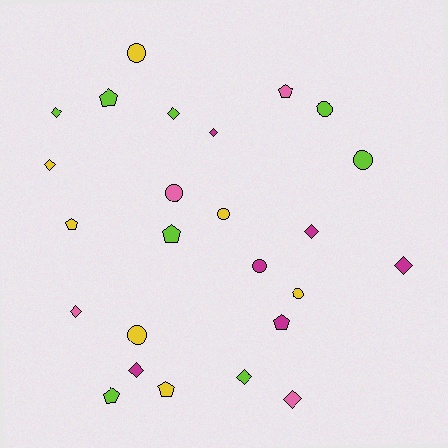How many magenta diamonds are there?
There are 4 magenta diamonds.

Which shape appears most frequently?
Diamond, with 10 objects.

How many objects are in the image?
There are 25 objects.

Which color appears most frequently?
Lime, with 8 objects.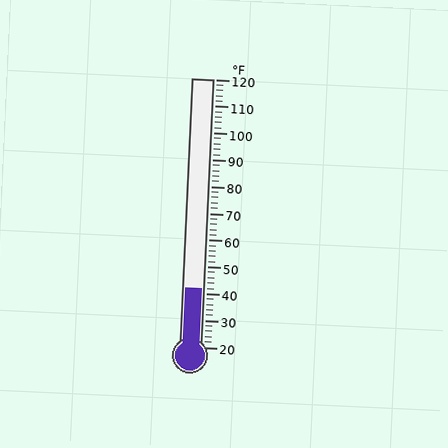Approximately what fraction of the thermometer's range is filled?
The thermometer is filled to approximately 20% of its range.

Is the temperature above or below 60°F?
The temperature is below 60°F.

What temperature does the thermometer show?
The thermometer shows approximately 42°F.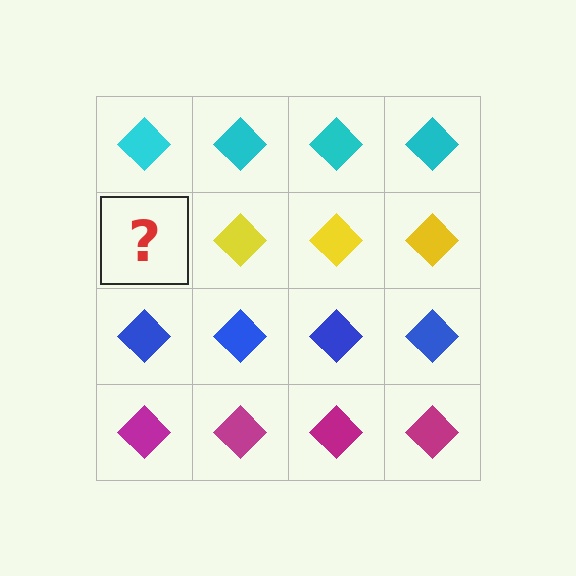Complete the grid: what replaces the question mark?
The question mark should be replaced with a yellow diamond.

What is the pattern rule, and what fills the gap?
The rule is that each row has a consistent color. The gap should be filled with a yellow diamond.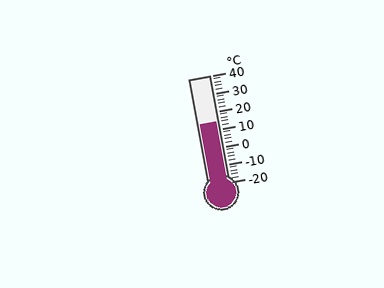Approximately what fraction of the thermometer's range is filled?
The thermometer is filled to approximately 55% of its range.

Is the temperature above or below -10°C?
The temperature is above -10°C.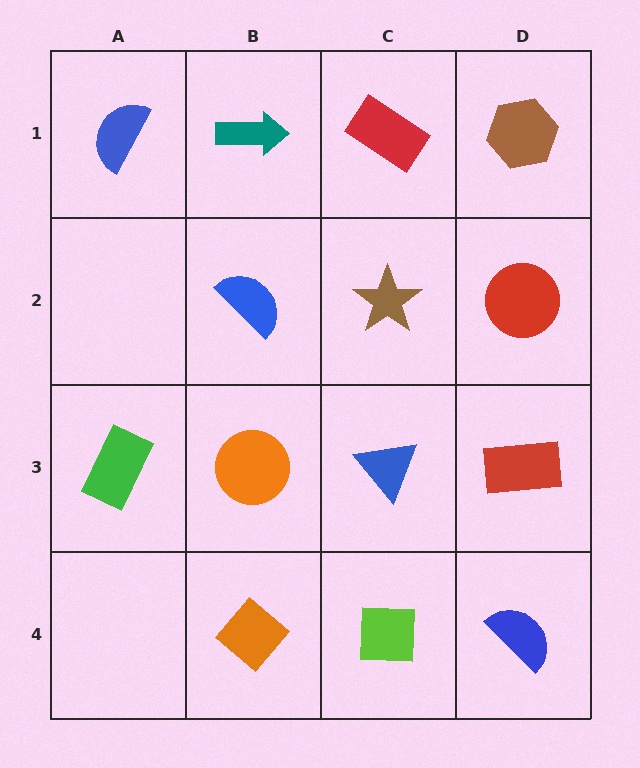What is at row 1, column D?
A brown hexagon.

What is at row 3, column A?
A green rectangle.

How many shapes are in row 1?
4 shapes.